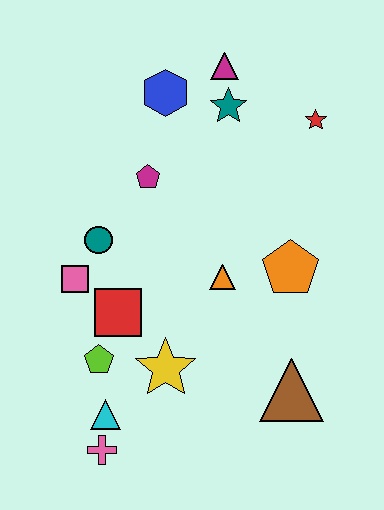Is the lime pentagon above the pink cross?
Yes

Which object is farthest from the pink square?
The red star is farthest from the pink square.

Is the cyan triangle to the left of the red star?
Yes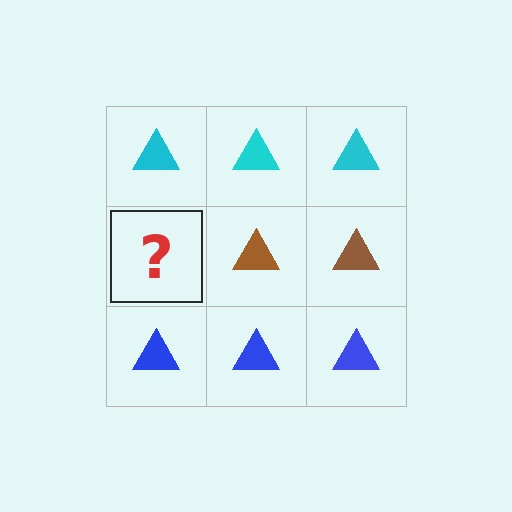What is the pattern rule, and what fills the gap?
The rule is that each row has a consistent color. The gap should be filled with a brown triangle.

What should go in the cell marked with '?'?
The missing cell should contain a brown triangle.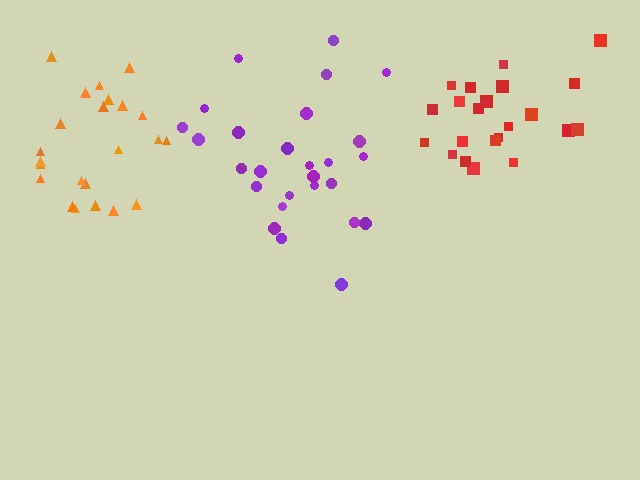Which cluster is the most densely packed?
Red.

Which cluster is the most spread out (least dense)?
Purple.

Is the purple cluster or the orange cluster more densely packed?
Orange.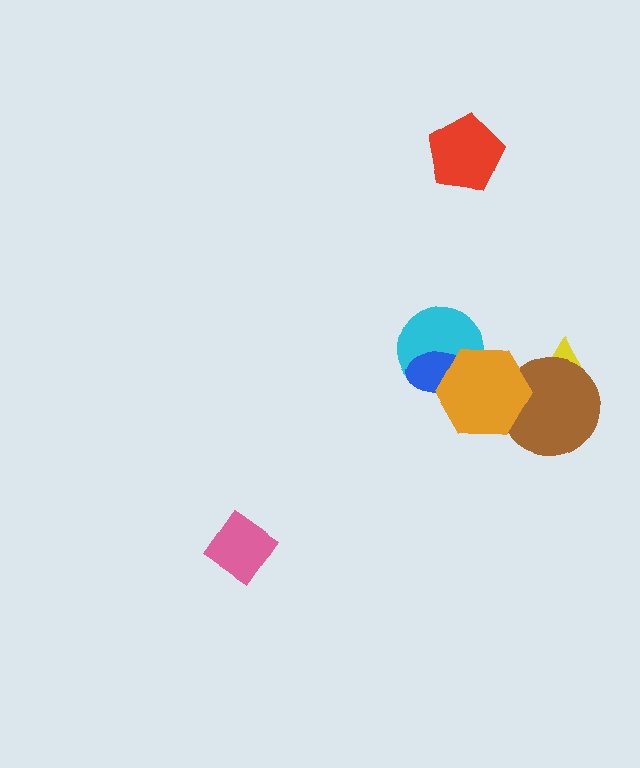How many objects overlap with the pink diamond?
0 objects overlap with the pink diamond.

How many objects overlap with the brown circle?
2 objects overlap with the brown circle.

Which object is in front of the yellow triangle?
The brown circle is in front of the yellow triangle.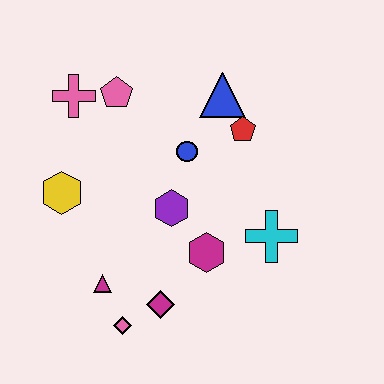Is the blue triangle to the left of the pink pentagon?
No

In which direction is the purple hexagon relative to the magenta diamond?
The purple hexagon is above the magenta diamond.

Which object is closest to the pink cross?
The pink pentagon is closest to the pink cross.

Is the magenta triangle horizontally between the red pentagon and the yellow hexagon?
Yes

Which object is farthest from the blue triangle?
The pink diamond is farthest from the blue triangle.